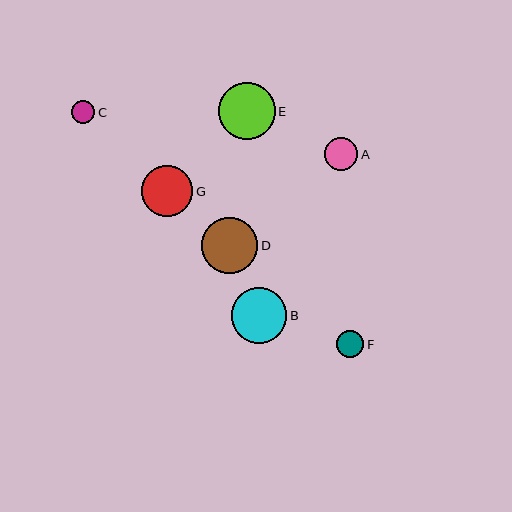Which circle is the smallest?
Circle C is the smallest with a size of approximately 23 pixels.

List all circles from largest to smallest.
From largest to smallest: E, D, B, G, A, F, C.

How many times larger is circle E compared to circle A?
Circle E is approximately 1.7 times the size of circle A.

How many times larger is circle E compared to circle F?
Circle E is approximately 2.1 times the size of circle F.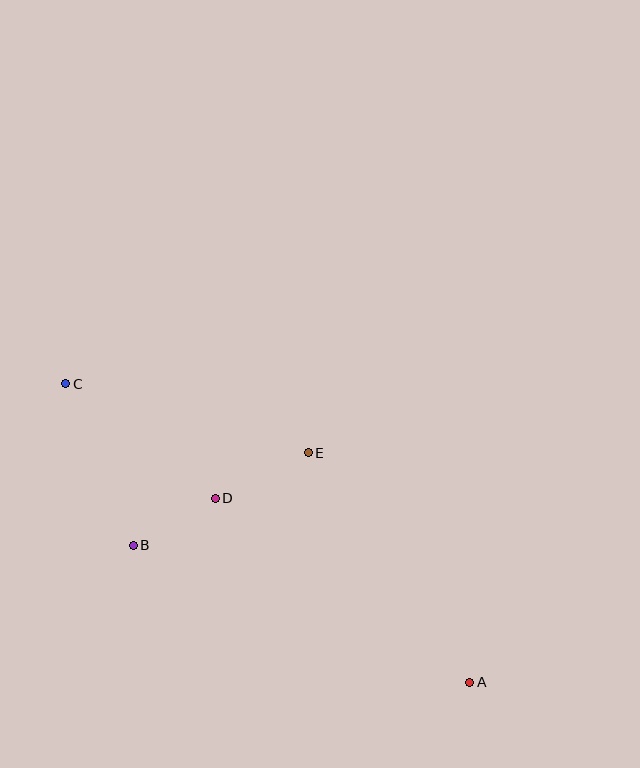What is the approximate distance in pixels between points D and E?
The distance between D and E is approximately 103 pixels.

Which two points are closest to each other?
Points B and D are closest to each other.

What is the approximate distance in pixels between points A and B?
The distance between A and B is approximately 364 pixels.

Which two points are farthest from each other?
Points A and C are farthest from each other.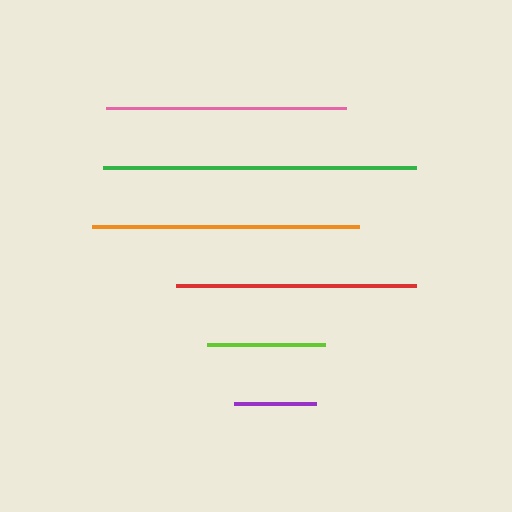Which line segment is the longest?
The green line is the longest at approximately 314 pixels.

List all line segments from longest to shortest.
From longest to shortest: green, orange, pink, red, lime, purple.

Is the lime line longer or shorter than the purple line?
The lime line is longer than the purple line.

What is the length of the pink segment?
The pink segment is approximately 240 pixels long.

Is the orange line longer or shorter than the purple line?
The orange line is longer than the purple line.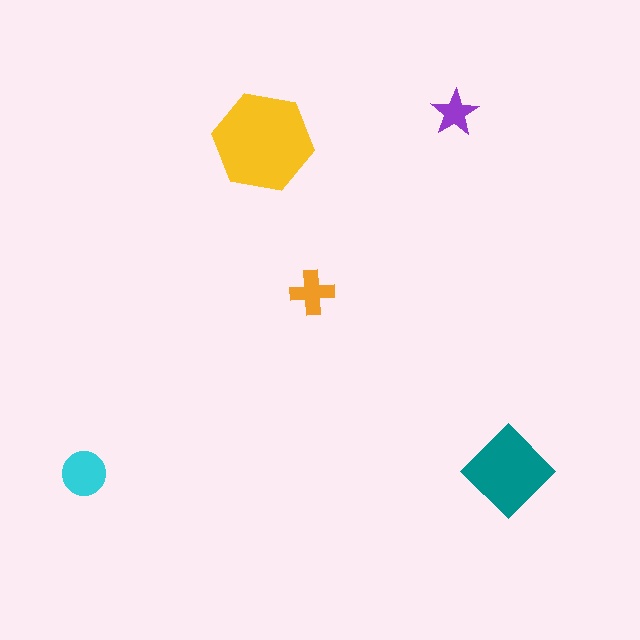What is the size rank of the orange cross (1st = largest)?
4th.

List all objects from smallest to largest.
The purple star, the orange cross, the cyan circle, the teal diamond, the yellow hexagon.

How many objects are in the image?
There are 5 objects in the image.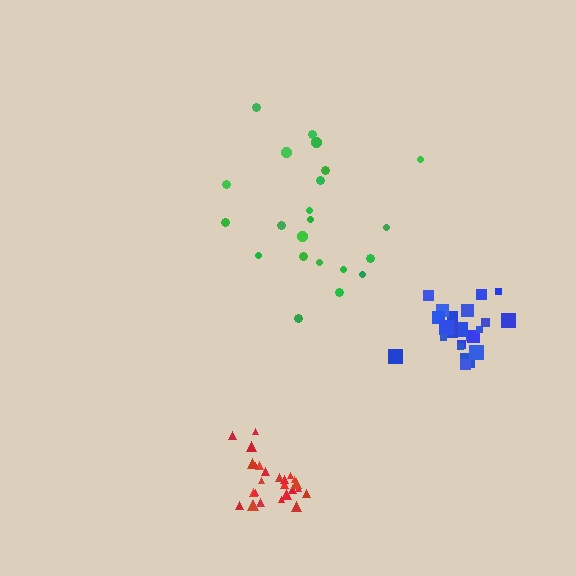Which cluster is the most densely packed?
Blue.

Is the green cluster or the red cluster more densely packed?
Red.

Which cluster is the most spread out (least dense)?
Green.